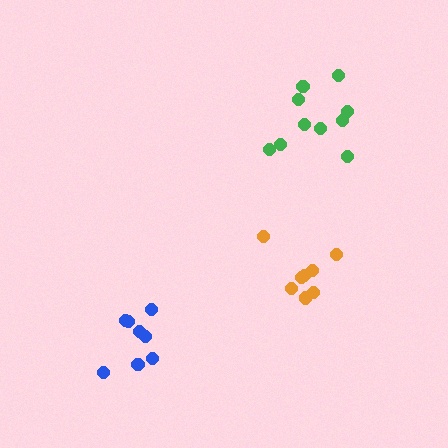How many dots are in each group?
Group 1: 8 dots, Group 2: 8 dots, Group 3: 10 dots (26 total).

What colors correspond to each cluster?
The clusters are colored: blue, orange, green.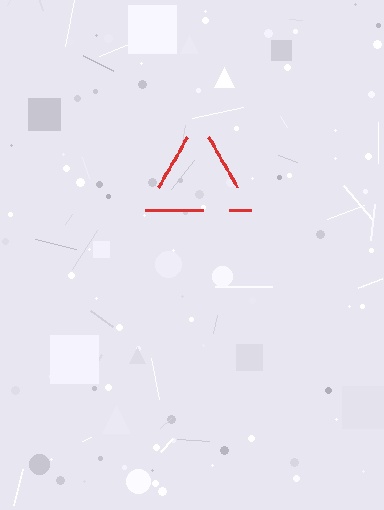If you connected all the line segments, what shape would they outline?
They would outline a triangle.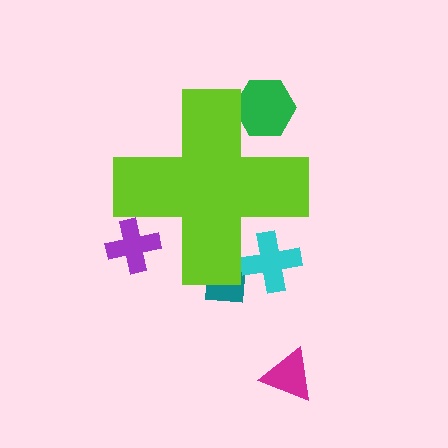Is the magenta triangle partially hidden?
No, the magenta triangle is fully visible.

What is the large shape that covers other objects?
A lime cross.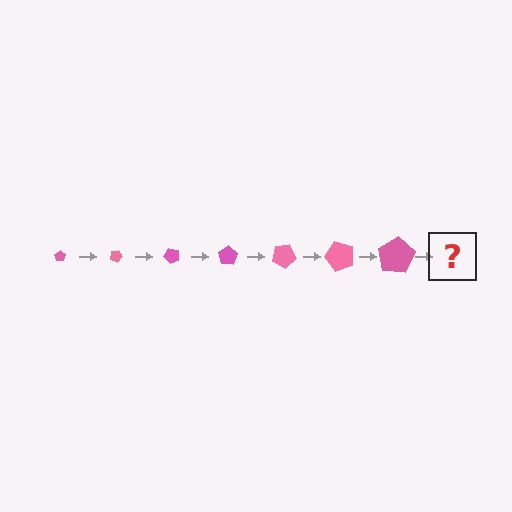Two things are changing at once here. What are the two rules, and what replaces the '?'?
The two rules are that the pentagon grows larger each step and it rotates 25 degrees each step. The '?' should be a pentagon, larger than the previous one and rotated 175 degrees from the start.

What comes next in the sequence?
The next element should be a pentagon, larger than the previous one and rotated 175 degrees from the start.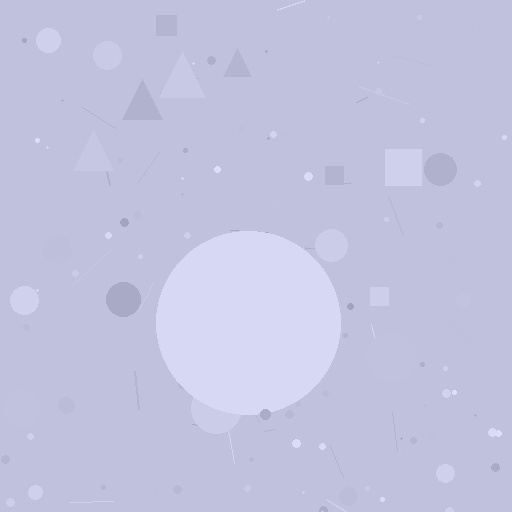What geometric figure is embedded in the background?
A circle is embedded in the background.